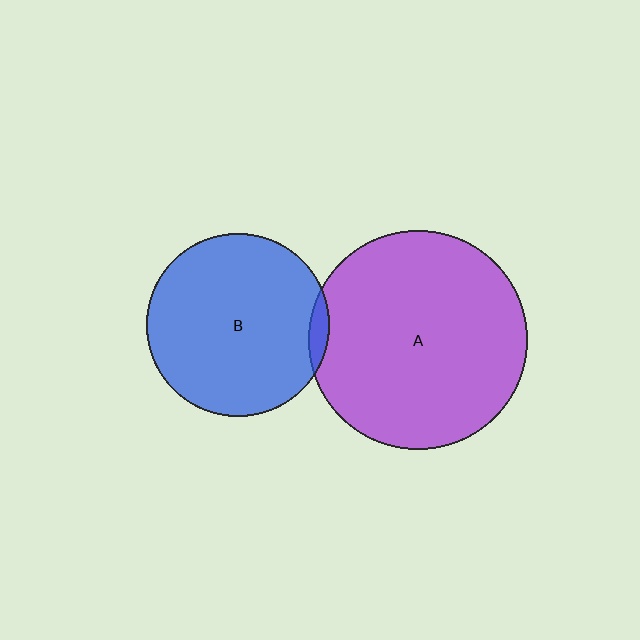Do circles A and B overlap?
Yes.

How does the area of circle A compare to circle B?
Approximately 1.4 times.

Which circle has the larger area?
Circle A (purple).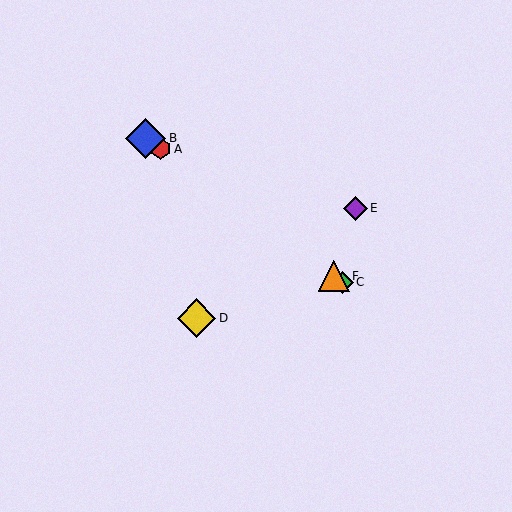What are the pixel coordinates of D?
Object D is at (197, 318).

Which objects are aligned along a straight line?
Objects A, B, C, F are aligned along a straight line.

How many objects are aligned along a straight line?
4 objects (A, B, C, F) are aligned along a straight line.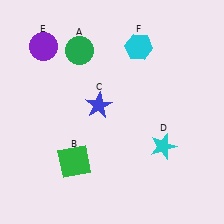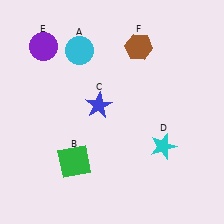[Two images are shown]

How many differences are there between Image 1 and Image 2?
There are 2 differences between the two images.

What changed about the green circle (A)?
In Image 1, A is green. In Image 2, it changed to cyan.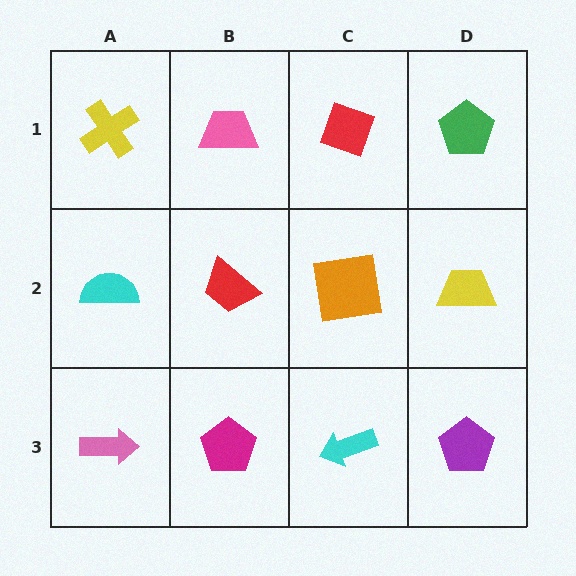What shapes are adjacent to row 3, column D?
A yellow trapezoid (row 2, column D), a cyan arrow (row 3, column C).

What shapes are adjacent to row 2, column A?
A yellow cross (row 1, column A), a pink arrow (row 3, column A), a red trapezoid (row 2, column B).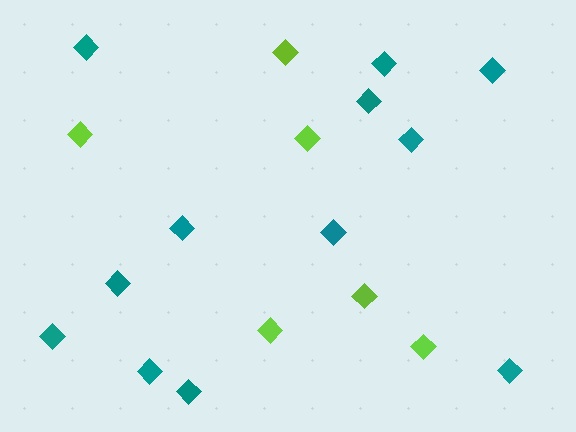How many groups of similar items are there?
There are 2 groups: one group of lime diamonds (6) and one group of teal diamonds (12).